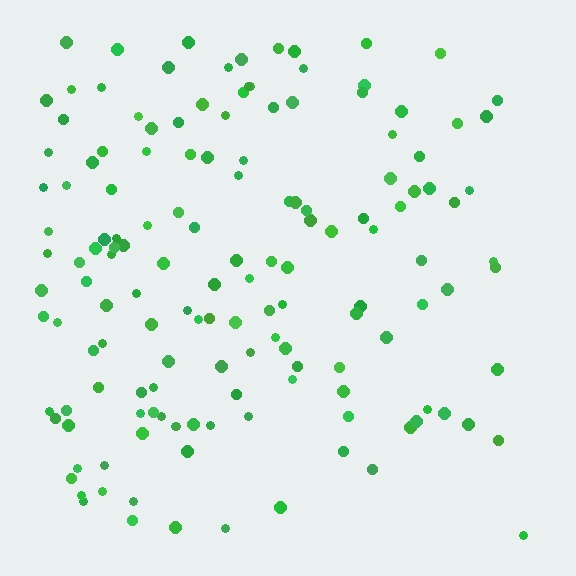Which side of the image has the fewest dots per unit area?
The right.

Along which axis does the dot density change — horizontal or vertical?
Horizontal.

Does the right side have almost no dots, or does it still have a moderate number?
Still a moderate number, just noticeably fewer than the left.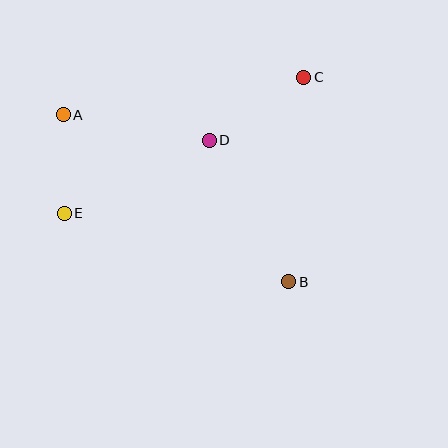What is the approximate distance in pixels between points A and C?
The distance between A and C is approximately 243 pixels.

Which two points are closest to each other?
Points A and E are closest to each other.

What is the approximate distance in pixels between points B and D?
The distance between B and D is approximately 162 pixels.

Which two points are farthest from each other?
Points A and B are farthest from each other.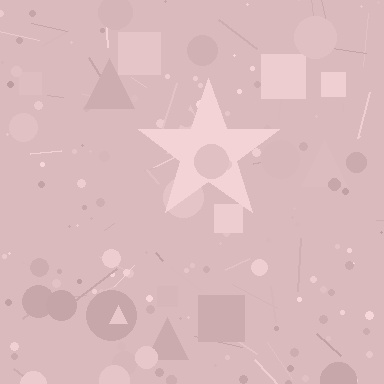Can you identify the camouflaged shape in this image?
The camouflaged shape is a star.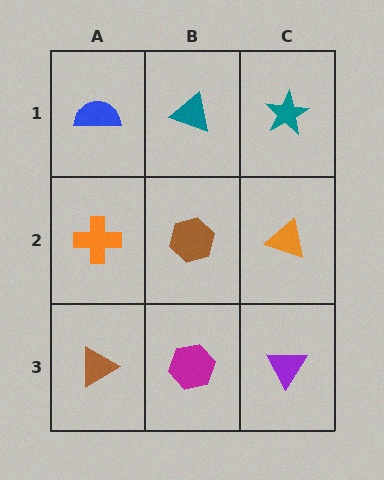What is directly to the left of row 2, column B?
An orange cross.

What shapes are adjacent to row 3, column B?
A brown hexagon (row 2, column B), a brown triangle (row 3, column A), a purple triangle (row 3, column C).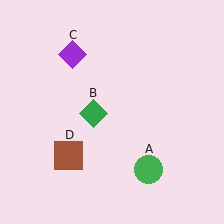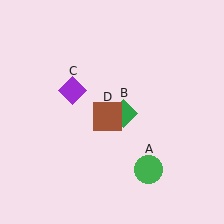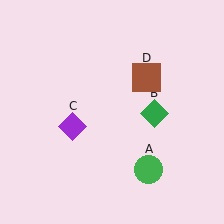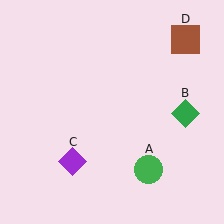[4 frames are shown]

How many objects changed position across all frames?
3 objects changed position: green diamond (object B), purple diamond (object C), brown square (object D).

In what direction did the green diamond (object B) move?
The green diamond (object B) moved right.